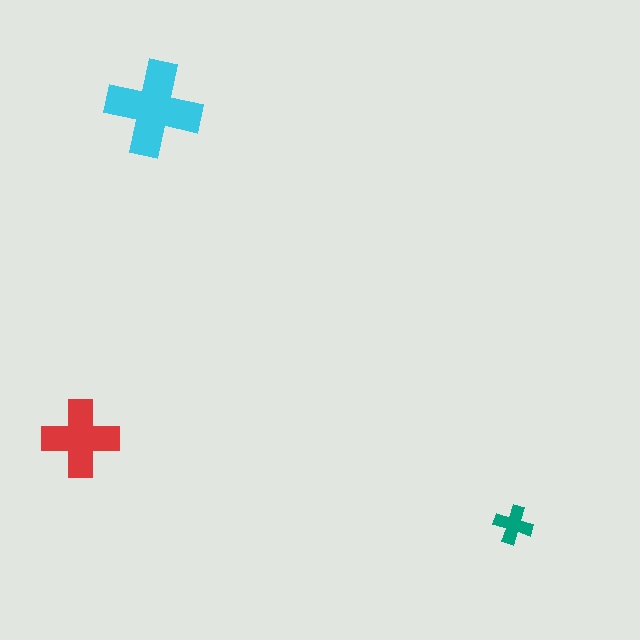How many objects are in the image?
There are 3 objects in the image.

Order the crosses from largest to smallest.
the cyan one, the red one, the teal one.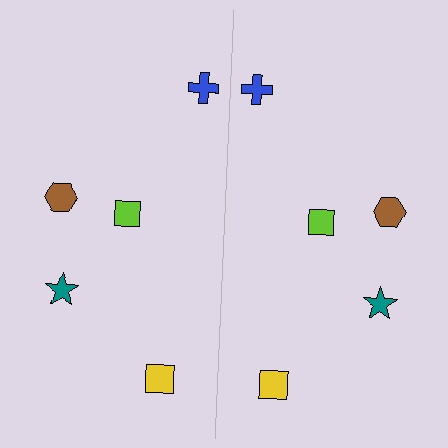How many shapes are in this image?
There are 10 shapes in this image.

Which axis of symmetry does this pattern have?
The pattern has a vertical axis of symmetry running through the center of the image.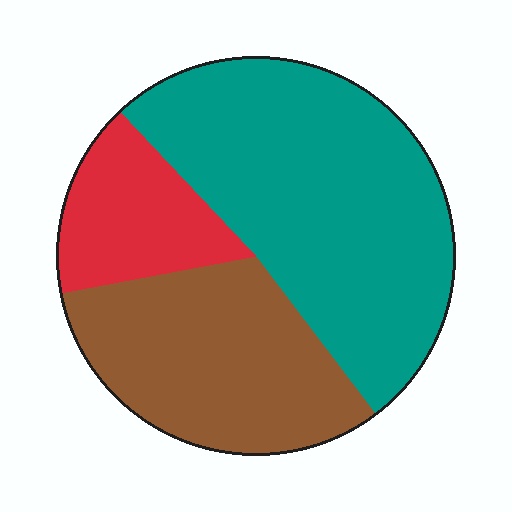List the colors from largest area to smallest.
From largest to smallest: teal, brown, red.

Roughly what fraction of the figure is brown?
Brown takes up between a sixth and a third of the figure.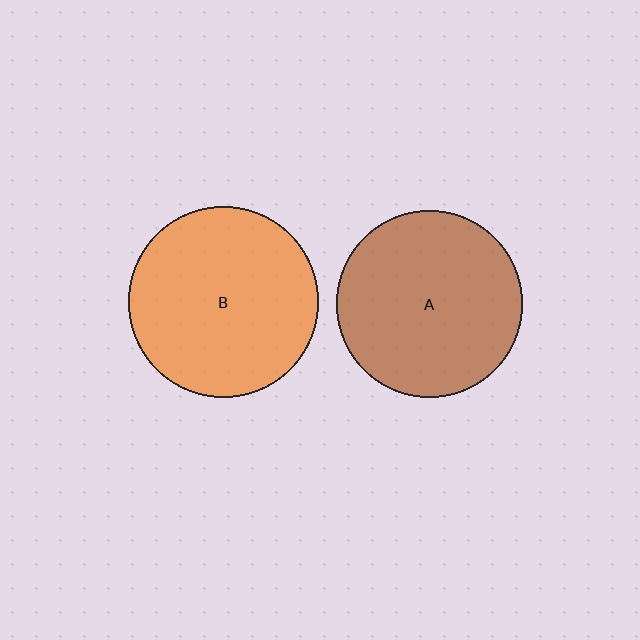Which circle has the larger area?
Circle B (orange).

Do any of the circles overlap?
No, none of the circles overlap.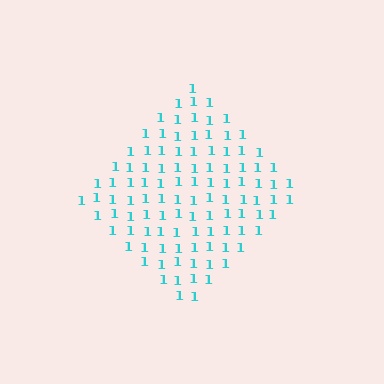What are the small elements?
The small elements are digit 1's.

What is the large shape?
The large shape is a diamond.